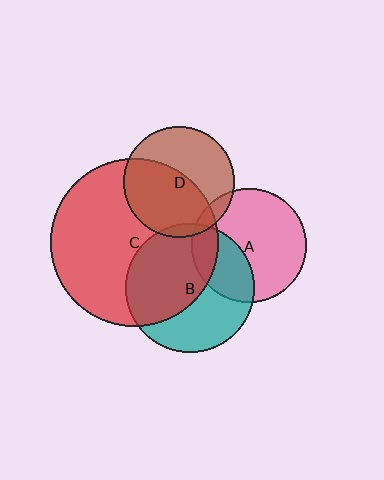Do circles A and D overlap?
Yes.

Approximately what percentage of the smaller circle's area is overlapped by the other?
Approximately 10%.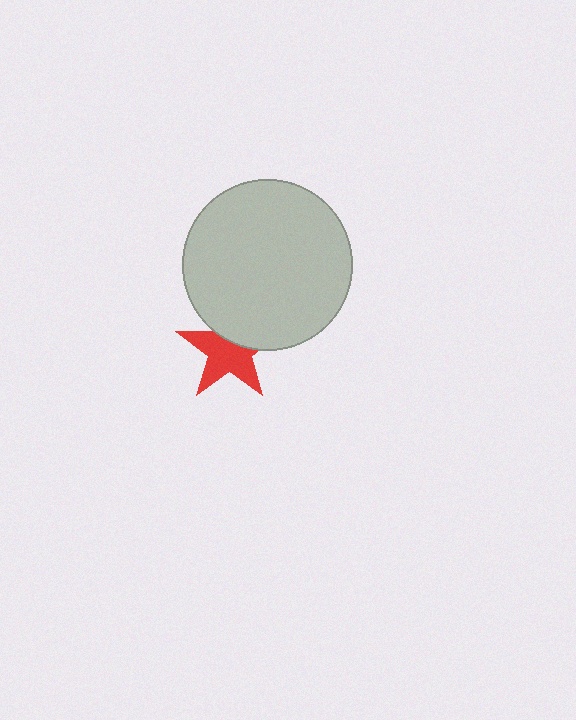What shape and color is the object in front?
The object in front is a light gray circle.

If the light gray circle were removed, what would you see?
You would see the complete red star.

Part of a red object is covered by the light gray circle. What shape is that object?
It is a star.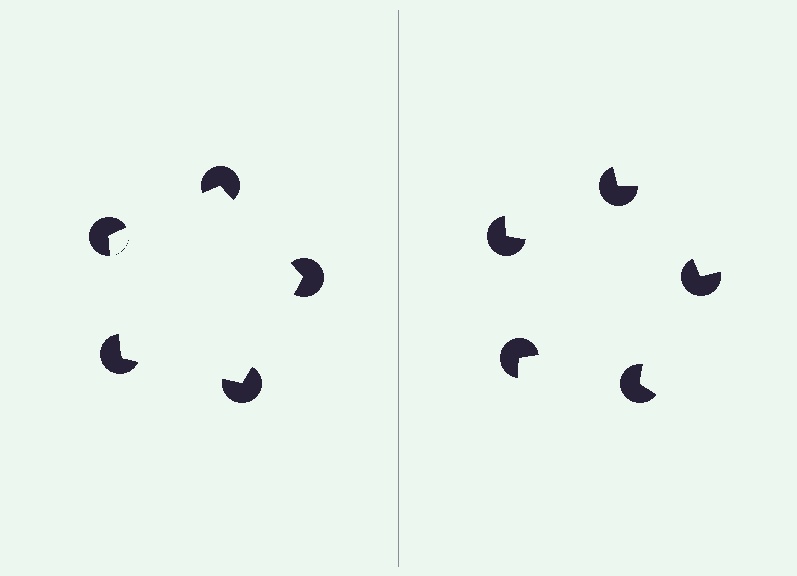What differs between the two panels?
The pac-man discs are positioned identically on both sides; only the wedge orientations differ. On the left they align to a pentagon; on the right they are misaligned.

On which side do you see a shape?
An illusory pentagon appears on the left side. On the right side the wedge cuts are rotated, so no coherent shape forms.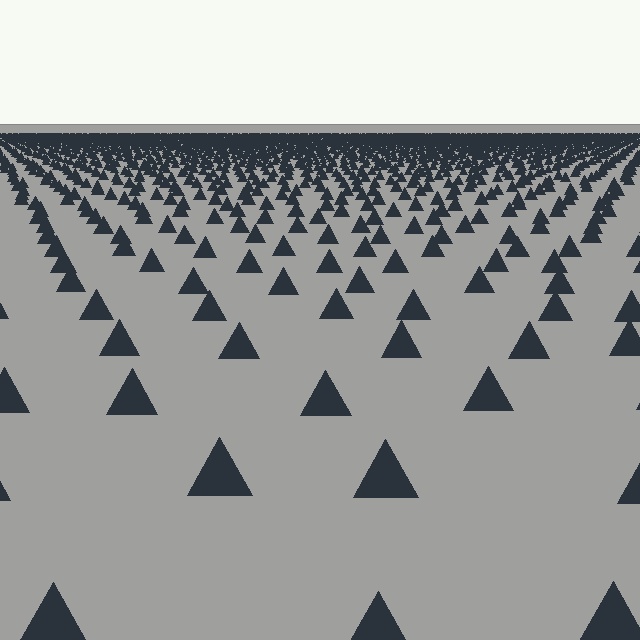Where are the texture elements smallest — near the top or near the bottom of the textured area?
Near the top.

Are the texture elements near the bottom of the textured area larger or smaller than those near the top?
Larger. Near the bottom, elements are closer to the viewer and appear at a bigger on-screen size.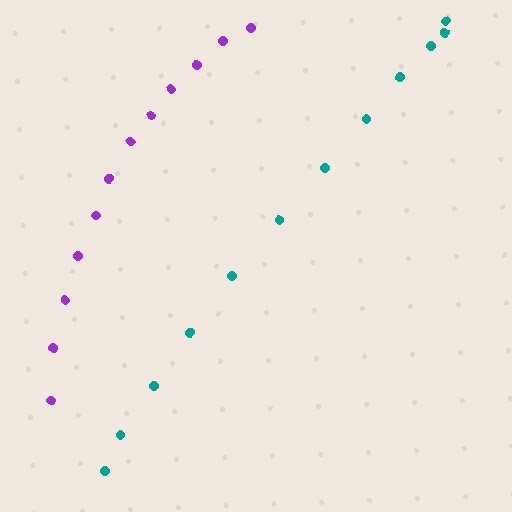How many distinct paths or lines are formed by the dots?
There are 2 distinct paths.